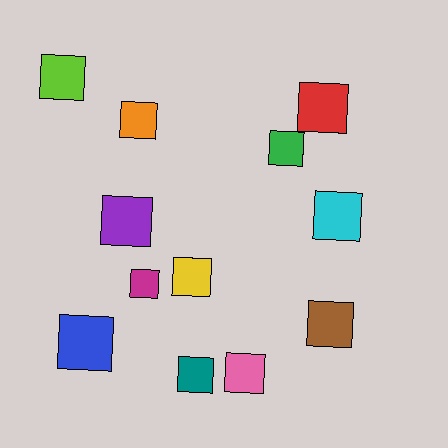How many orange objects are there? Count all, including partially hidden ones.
There is 1 orange object.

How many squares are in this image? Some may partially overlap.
There are 12 squares.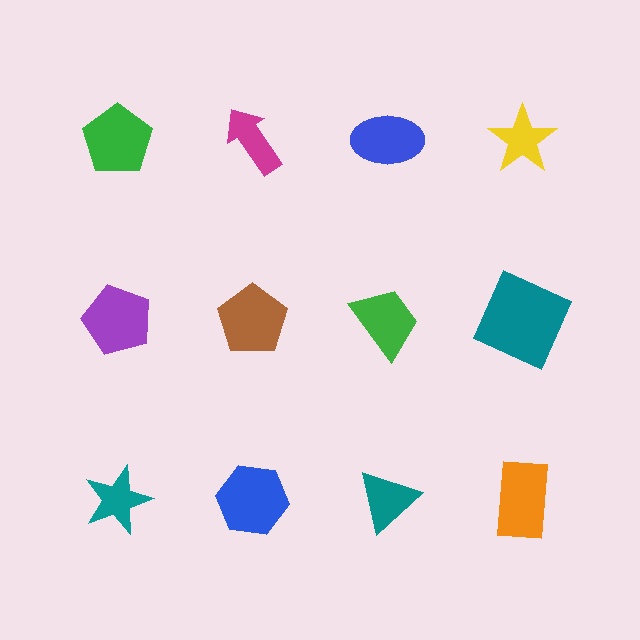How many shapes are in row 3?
4 shapes.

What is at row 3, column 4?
An orange rectangle.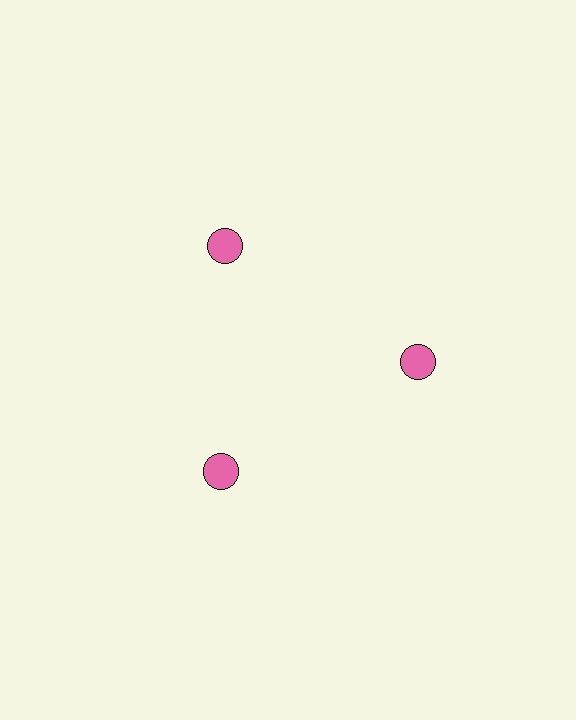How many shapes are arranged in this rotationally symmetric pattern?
There are 3 shapes, arranged in 3 groups of 1.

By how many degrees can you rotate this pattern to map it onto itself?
The pattern maps onto itself every 120 degrees of rotation.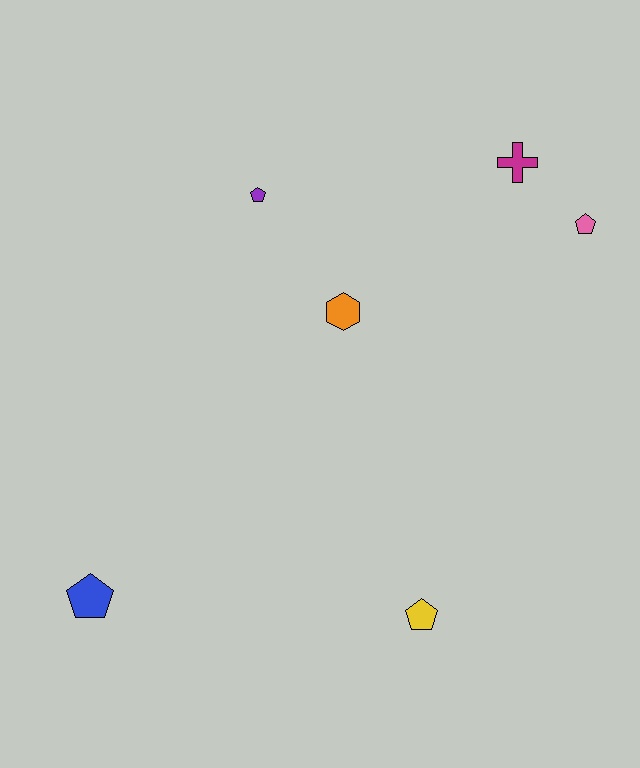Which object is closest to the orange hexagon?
The purple pentagon is closest to the orange hexagon.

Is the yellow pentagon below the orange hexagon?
Yes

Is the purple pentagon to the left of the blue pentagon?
No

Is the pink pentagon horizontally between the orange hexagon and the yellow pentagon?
No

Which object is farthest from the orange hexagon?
The blue pentagon is farthest from the orange hexagon.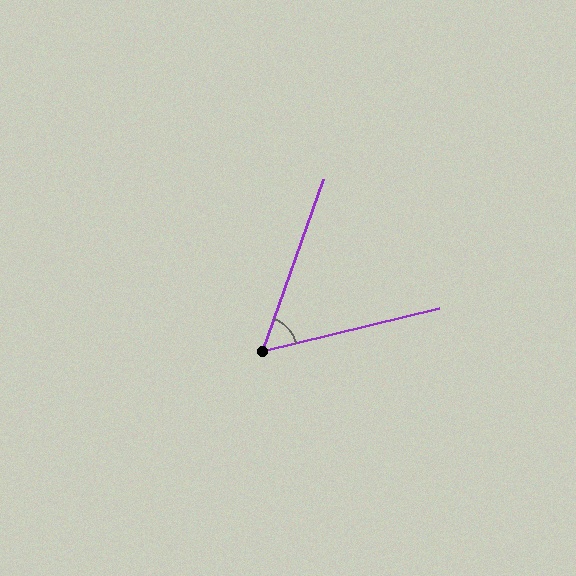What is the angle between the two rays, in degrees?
Approximately 57 degrees.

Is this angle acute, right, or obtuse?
It is acute.